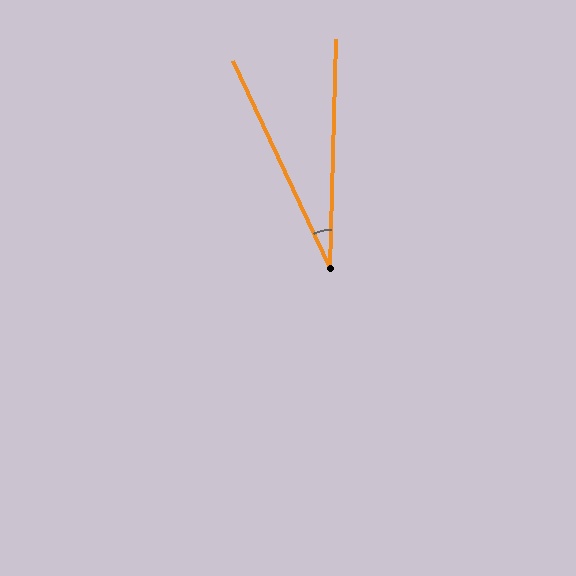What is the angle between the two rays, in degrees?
Approximately 27 degrees.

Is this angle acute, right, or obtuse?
It is acute.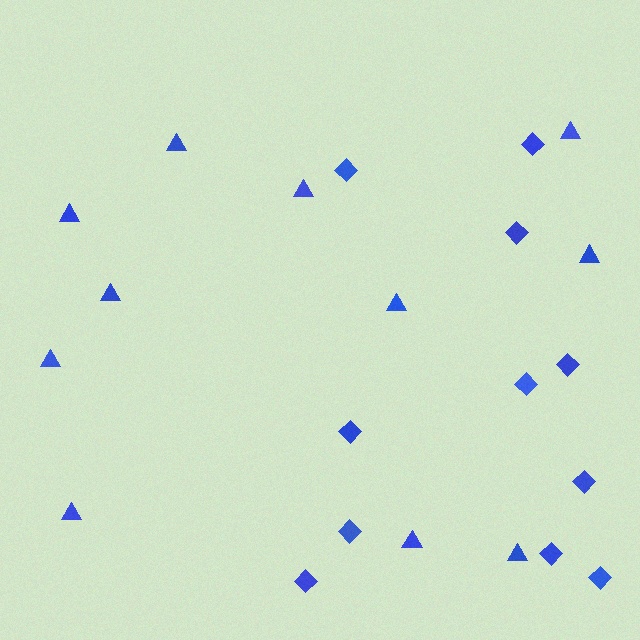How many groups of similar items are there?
There are 2 groups: one group of diamonds (11) and one group of triangles (11).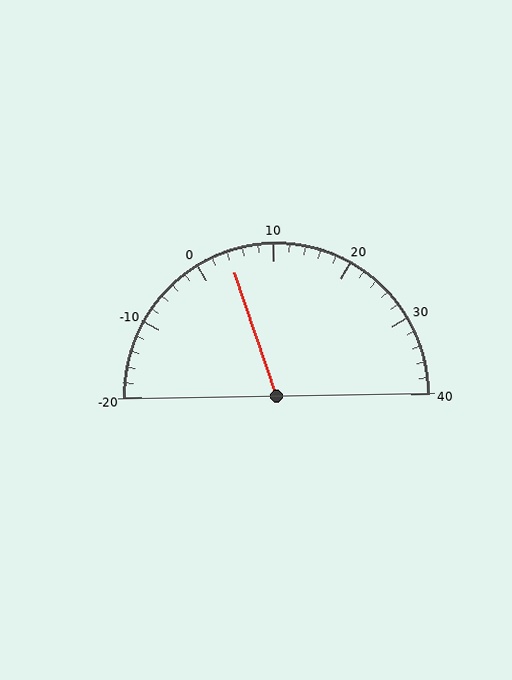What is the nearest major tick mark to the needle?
The nearest major tick mark is 0.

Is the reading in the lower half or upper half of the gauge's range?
The reading is in the lower half of the range (-20 to 40).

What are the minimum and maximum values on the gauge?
The gauge ranges from -20 to 40.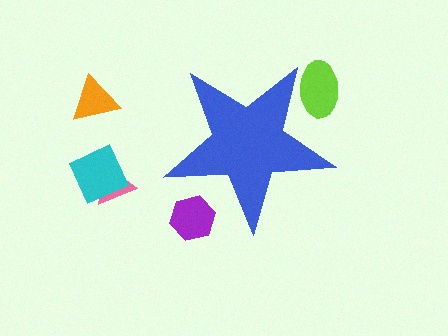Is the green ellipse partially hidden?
Yes, the green ellipse is partially hidden behind the blue star.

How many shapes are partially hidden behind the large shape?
3 shapes are partially hidden.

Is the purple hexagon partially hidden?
Yes, the purple hexagon is partially hidden behind the blue star.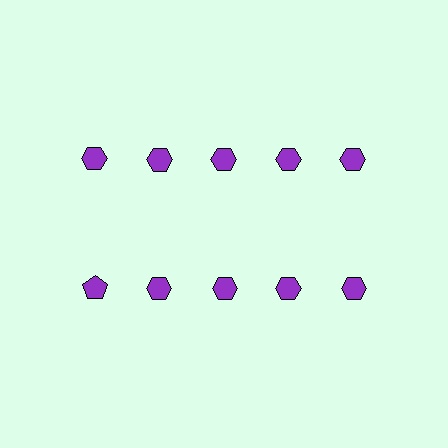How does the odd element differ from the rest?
It has a different shape: pentagon instead of hexagon.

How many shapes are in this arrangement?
There are 10 shapes arranged in a grid pattern.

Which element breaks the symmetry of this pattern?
The purple pentagon in the second row, leftmost column breaks the symmetry. All other shapes are purple hexagons.